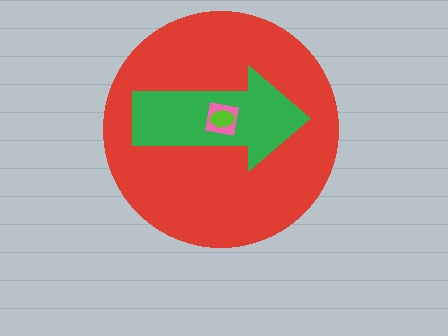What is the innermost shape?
The lime ellipse.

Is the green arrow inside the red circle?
Yes.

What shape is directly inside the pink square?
The lime ellipse.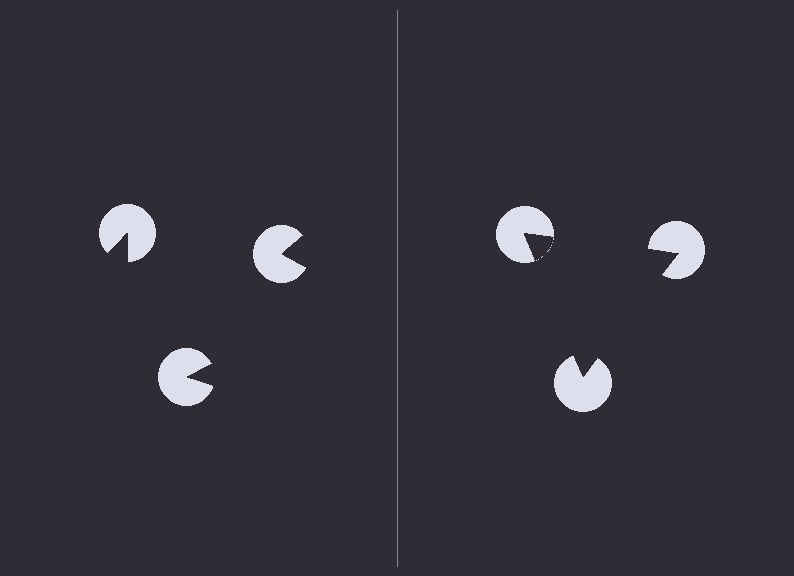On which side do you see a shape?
An illusory triangle appears on the right side. On the left side the wedge cuts are rotated, so no coherent shape forms.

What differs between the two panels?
The pac-man discs are positioned identically on both sides; only the wedge orientations differ. On the right they align to a triangle; on the left they are misaligned.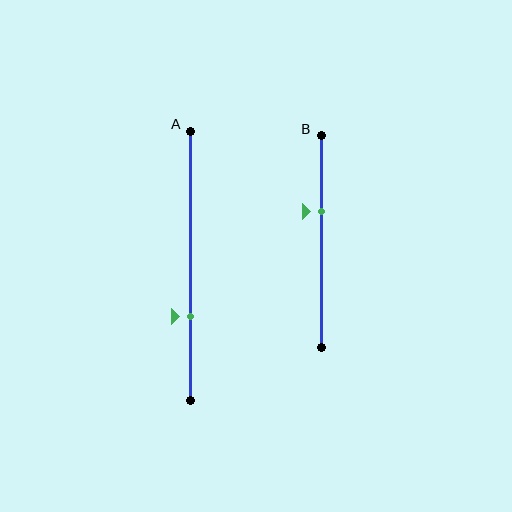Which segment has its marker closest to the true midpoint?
Segment B has its marker closest to the true midpoint.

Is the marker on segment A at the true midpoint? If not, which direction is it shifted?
No, the marker on segment A is shifted downward by about 19% of the segment length.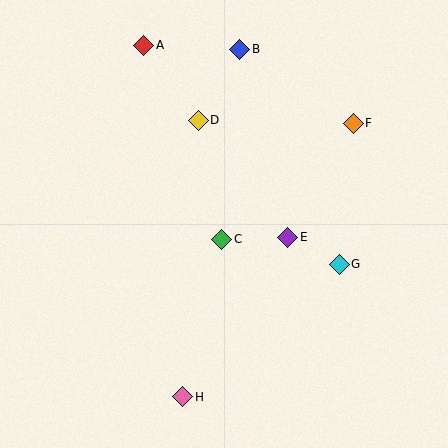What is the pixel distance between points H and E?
The distance between H and E is 191 pixels.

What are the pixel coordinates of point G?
Point G is at (339, 264).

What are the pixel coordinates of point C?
Point C is at (222, 239).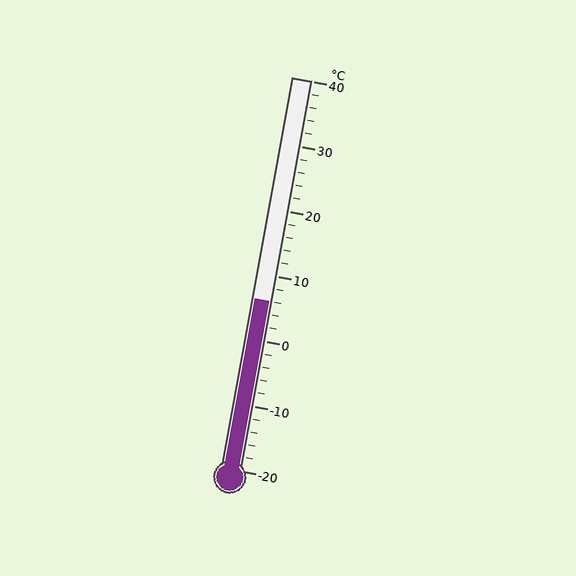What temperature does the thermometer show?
The thermometer shows approximately 6°C.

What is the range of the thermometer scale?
The thermometer scale ranges from -20°C to 40°C.